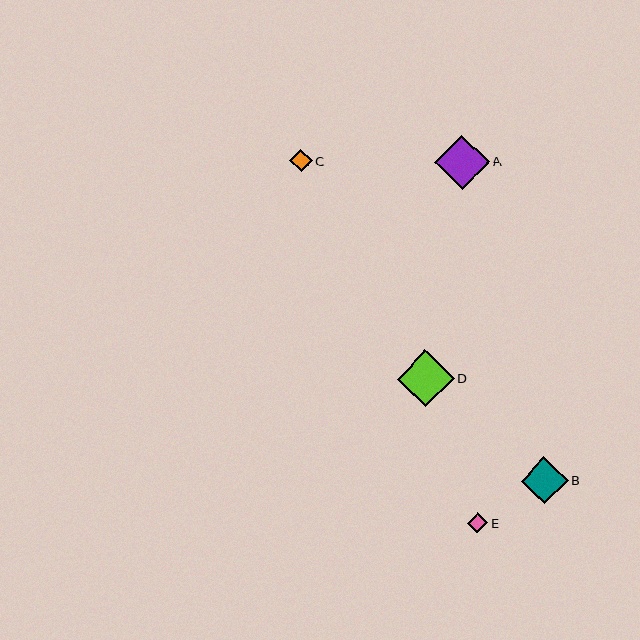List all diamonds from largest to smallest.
From largest to smallest: D, A, B, C, E.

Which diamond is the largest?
Diamond D is the largest with a size of approximately 57 pixels.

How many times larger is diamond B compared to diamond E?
Diamond B is approximately 2.3 times the size of diamond E.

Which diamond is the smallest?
Diamond E is the smallest with a size of approximately 20 pixels.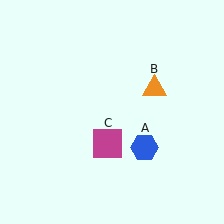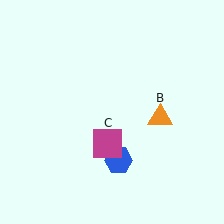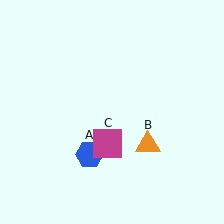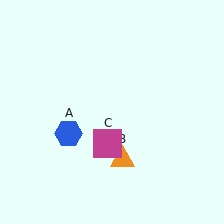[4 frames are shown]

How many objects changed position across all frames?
2 objects changed position: blue hexagon (object A), orange triangle (object B).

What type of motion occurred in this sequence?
The blue hexagon (object A), orange triangle (object B) rotated clockwise around the center of the scene.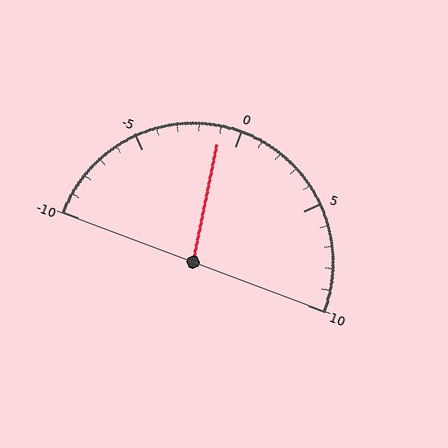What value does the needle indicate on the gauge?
The needle indicates approximately -1.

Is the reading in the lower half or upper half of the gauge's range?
The reading is in the lower half of the range (-10 to 10).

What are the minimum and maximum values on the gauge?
The gauge ranges from -10 to 10.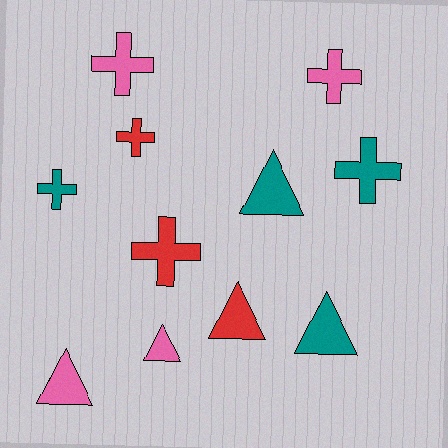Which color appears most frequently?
Teal, with 4 objects.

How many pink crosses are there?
There are 2 pink crosses.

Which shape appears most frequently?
Cross, with 6 objects.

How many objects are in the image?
There are 11 objects.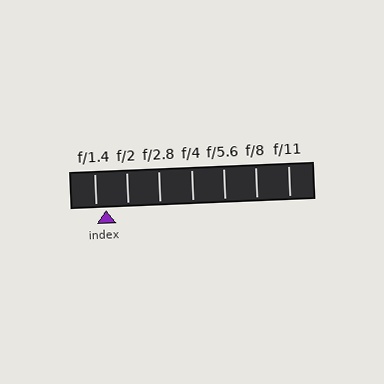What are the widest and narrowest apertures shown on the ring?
The widest aperture shown is f/1.4 and the narrowest is f/11.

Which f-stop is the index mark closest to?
The index mark is closest to f/1.4.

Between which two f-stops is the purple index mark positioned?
The index mark is between f/1.4 and f/2.